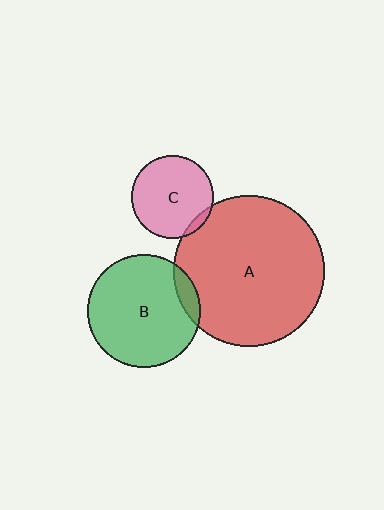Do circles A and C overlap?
Yes.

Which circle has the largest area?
Circle A (red).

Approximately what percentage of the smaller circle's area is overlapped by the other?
Approximately 5%.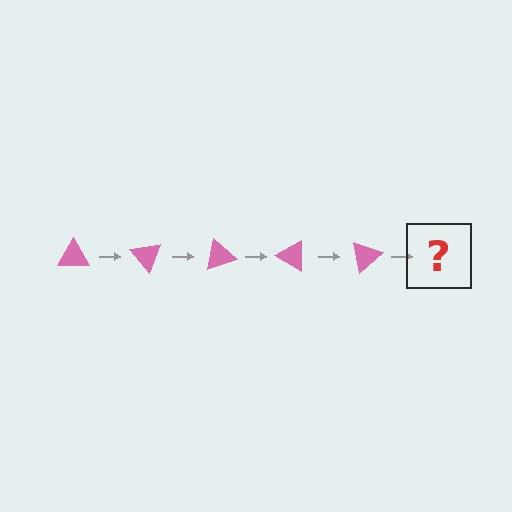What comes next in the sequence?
The next element should be a pink triangle rotated 250 degrees.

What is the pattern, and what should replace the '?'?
The pattern is that the triangle rotates 50 degrees each step. The '?' should be a pink triangle rotated 250 degrees.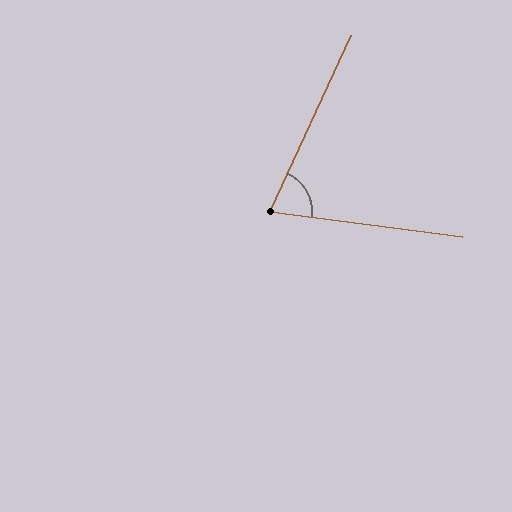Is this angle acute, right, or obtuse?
It is acute.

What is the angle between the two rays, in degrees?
Approximately 73 degrees.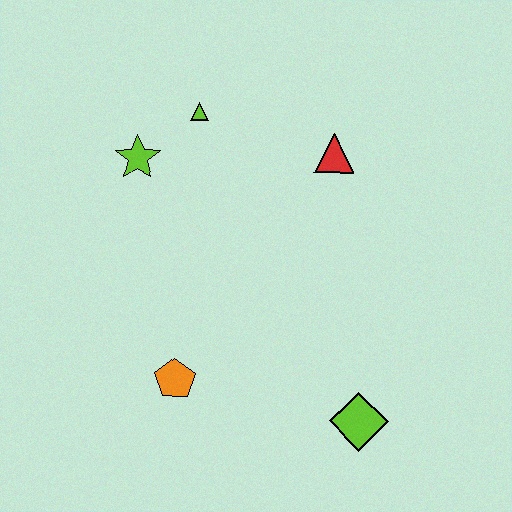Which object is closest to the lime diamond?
The orange pentagon is closest to the lime diamond.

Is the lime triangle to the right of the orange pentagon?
Yes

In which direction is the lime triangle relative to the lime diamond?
The lime triangle is above the lime diamond.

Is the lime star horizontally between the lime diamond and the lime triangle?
No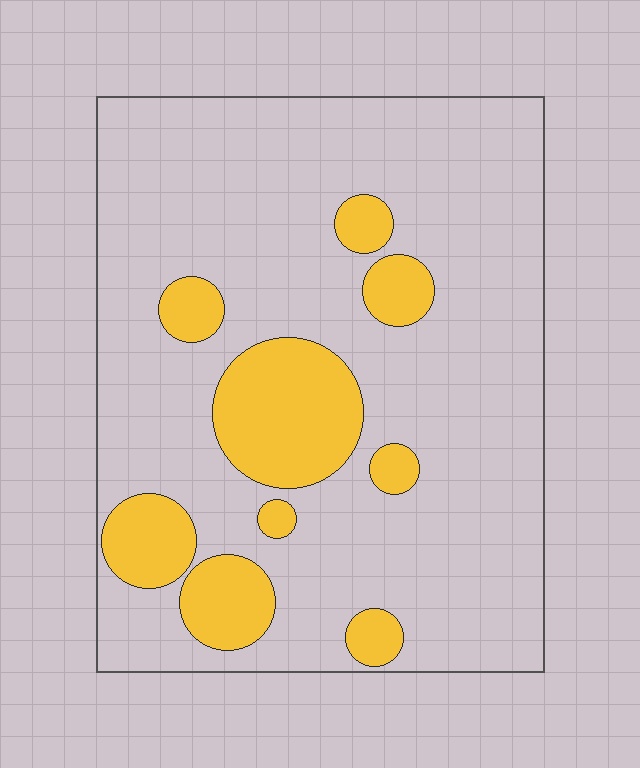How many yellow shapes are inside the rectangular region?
9.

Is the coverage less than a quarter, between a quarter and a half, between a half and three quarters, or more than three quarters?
Less than a quarter.